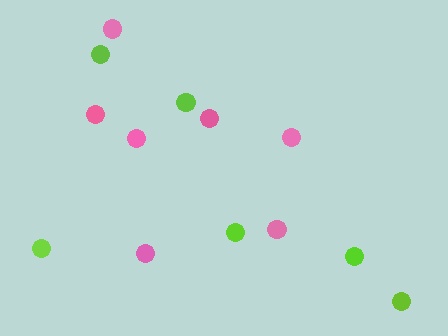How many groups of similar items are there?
There are 2 groups: one group of pink circles (7) and one group of lime circles (6).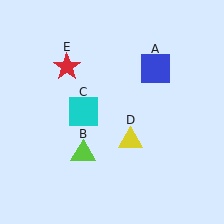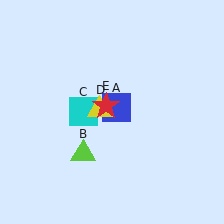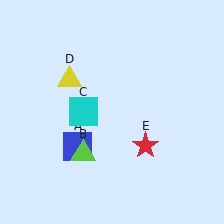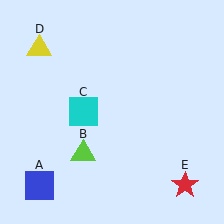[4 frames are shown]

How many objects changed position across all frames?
3 objects changed position: blue square (object A), yellow triangle (object D), red star (object E).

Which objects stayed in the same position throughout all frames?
Lime triangle (object B) and cyan square (object C) remained stationary.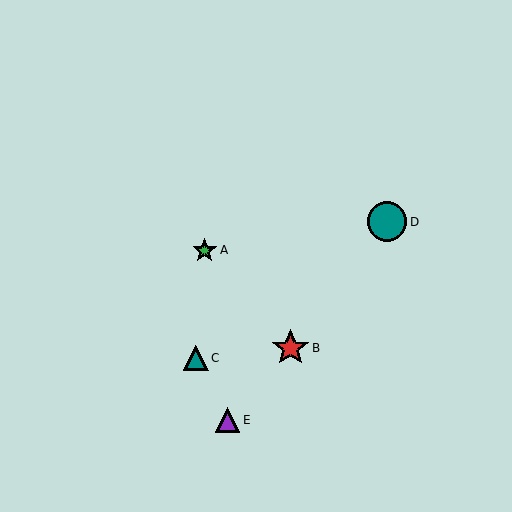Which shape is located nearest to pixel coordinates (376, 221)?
The teal circle (labeled D) at (387, 222) is nearest to that location.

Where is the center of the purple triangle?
The center of the purple triangle is at (228, 420).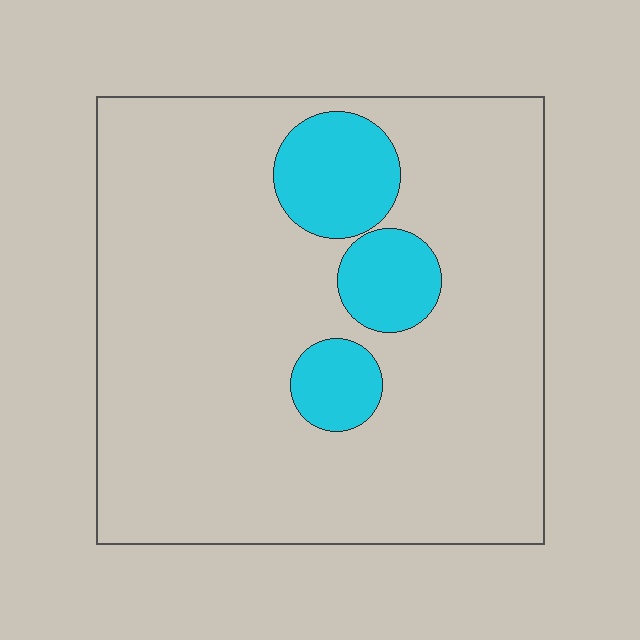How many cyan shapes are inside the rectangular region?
3.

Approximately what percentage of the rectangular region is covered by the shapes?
Approximately 15%.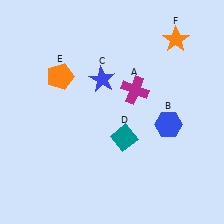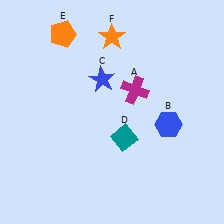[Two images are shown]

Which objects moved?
The objects that moved are: the orange pentagon (E), the orange star (F).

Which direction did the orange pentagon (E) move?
The orange pentagon (E) moved up.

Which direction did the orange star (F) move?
The orange star (F) moved left.